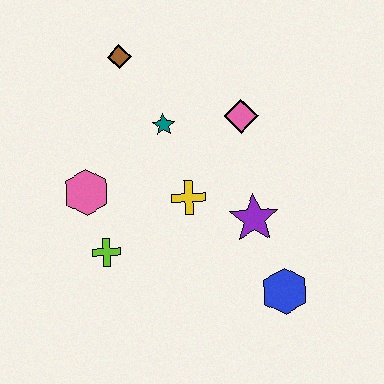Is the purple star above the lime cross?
Yes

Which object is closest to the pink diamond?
The teal star is closest to the pink diamond.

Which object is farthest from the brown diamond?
The blue hexagon is farthest from the brown diamond.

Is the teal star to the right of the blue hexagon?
No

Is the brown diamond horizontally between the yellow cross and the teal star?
No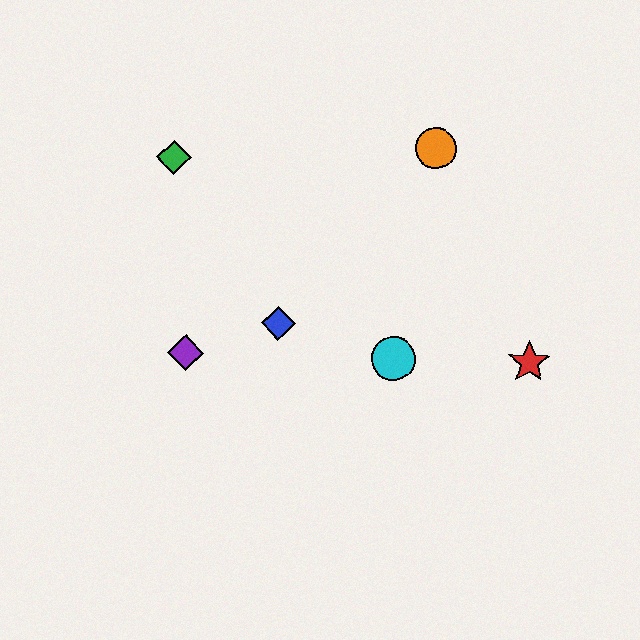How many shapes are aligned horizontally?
4 shapes (the red star, the yellow diamond, the purple diamond, the cyan circle) are aligned horizontally.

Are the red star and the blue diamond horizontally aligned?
No, the red star is at y≈362 and the blue diamond is at y≈323.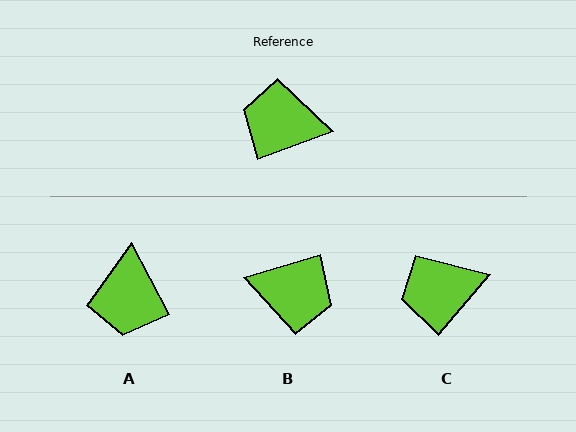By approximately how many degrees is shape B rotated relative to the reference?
Approximately 176 degrees counter-clockwise.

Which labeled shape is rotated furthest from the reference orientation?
B, about 176 degrees away.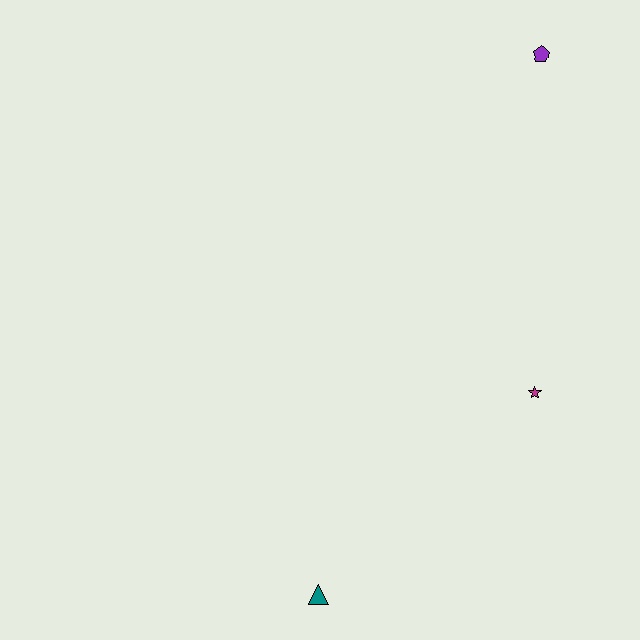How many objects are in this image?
There are 3 objects.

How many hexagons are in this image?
There are no hexagons.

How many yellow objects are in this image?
There are no yellow objects.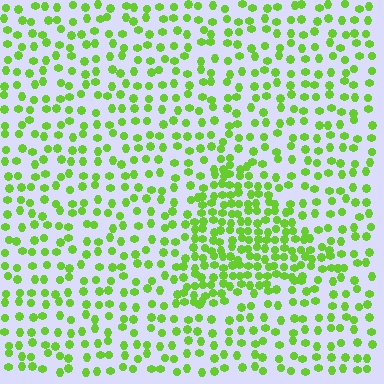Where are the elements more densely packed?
The elements are more densely packed inside the triangle boundary.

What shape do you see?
I see a triangle.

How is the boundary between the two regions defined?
The boundary is defined by a change in element density (approximately 2.1x ratio). All elements are the same color, size, and shape.